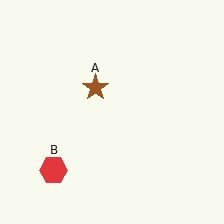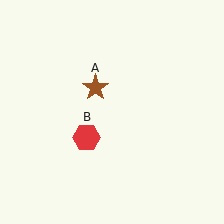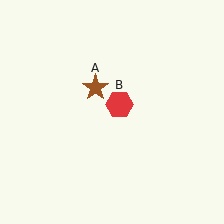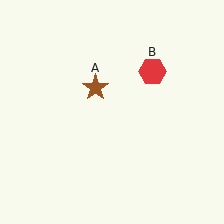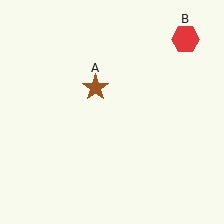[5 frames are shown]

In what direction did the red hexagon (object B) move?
The red hexagon (object B) moved up and to the right.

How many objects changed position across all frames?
1 object changed position: red hexagon (object B).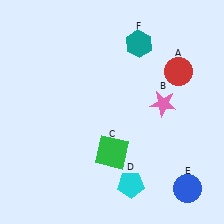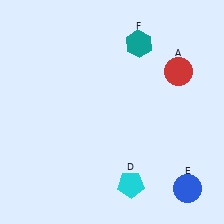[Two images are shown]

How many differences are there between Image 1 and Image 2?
There are 2 differences between the two images.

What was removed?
The green square (C), the pink star (B) were removed in Image 2.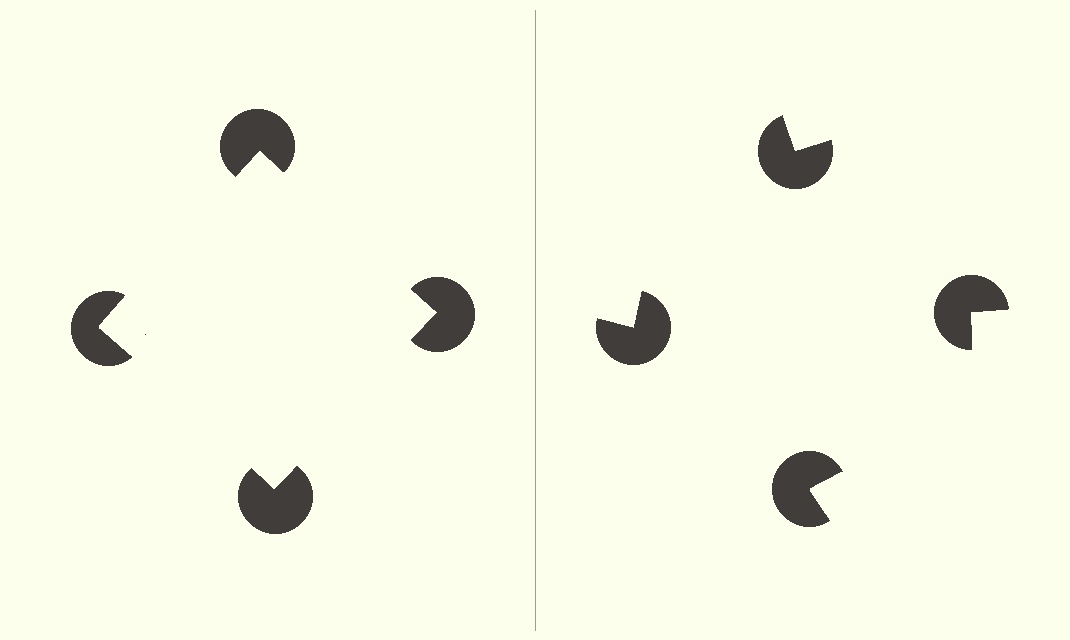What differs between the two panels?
The pac-man discs are positioned identically on both sides; only the wedge orientations differ. On the left they align to a square; on the right they are misaligned.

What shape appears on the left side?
An illusory square.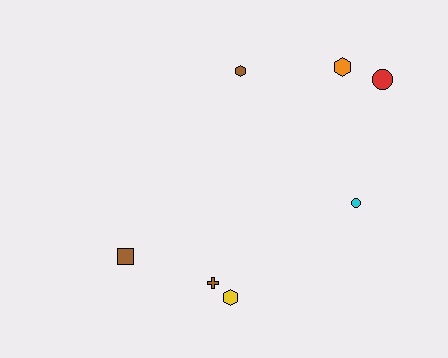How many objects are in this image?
There are 7 objects.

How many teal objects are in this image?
There are no teal objects.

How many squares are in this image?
There is 1 square.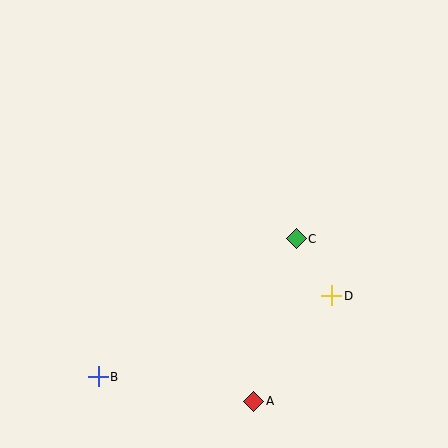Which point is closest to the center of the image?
Point C at (296, 239) is closest to the center.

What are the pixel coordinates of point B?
Point B is at (98, 377).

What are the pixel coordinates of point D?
Point D is at (332, 296).